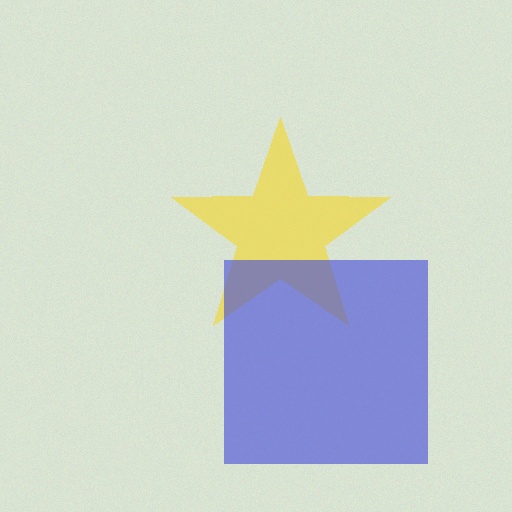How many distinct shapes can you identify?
There are 2 distinct shapes: a yellow star, a blue square.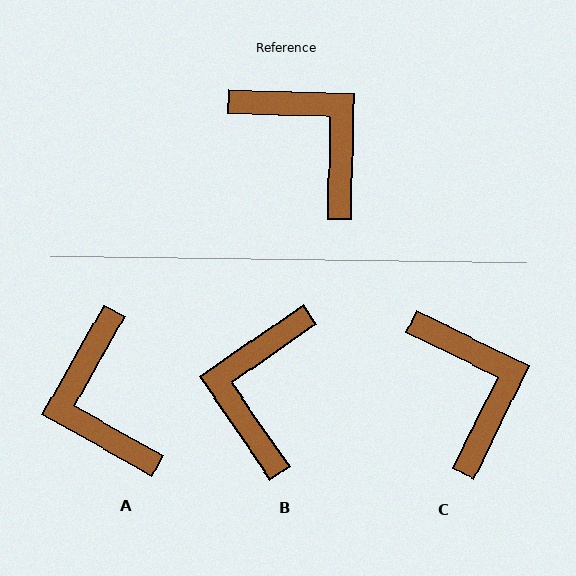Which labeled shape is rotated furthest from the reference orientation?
A, about 152 degrees away.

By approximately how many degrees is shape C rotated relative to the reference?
Approximately 25 degrees clockwise.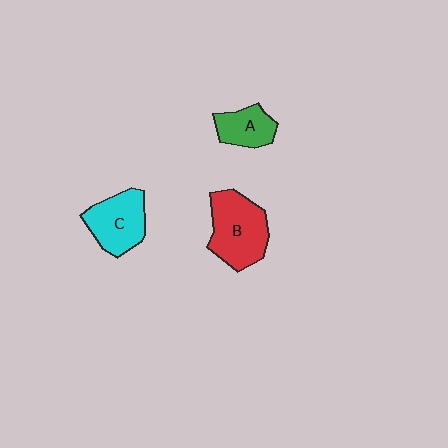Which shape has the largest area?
Shape B (red).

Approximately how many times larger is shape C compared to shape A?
Approximately 1.5 times.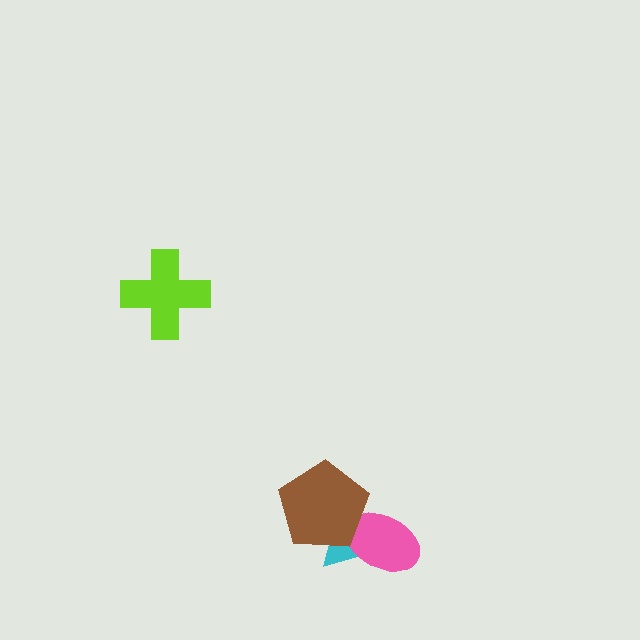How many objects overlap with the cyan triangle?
2 objects overlap with the cyan triangle.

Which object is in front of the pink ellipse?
The brown pentagon is in front of the pink ellipse.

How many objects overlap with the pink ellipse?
2 objects overlap with the pink ellipse.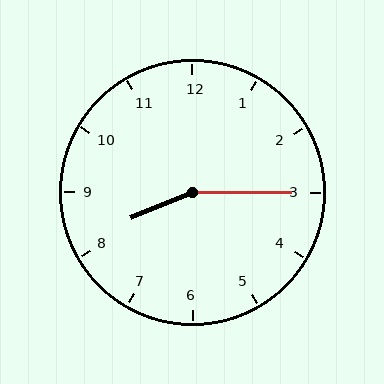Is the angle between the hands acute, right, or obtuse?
It is obtuse.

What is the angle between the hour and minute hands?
Approximately 158 degrees.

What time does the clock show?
8:15.